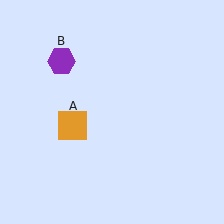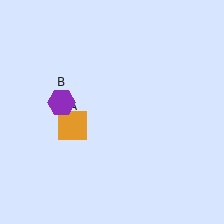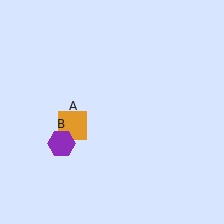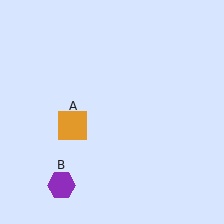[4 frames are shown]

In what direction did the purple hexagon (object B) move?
The purple hexagon (object B) moved down.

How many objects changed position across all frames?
1 object changed position: purple hexagon (object B).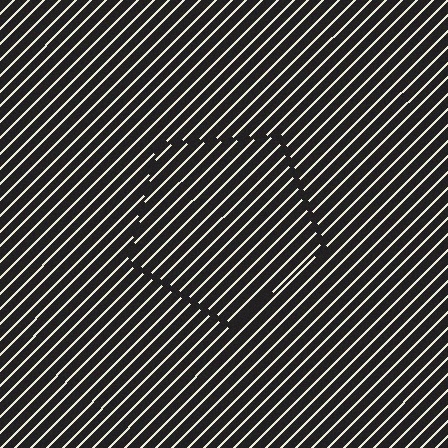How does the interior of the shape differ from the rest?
The interior of the shape contains the same grating, shifted by half a period — the contour is defined by the phase discontinuity where line-ends from the inner and outer gratings abut.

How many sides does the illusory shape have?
5 sides — the line-ends trace a pentagon.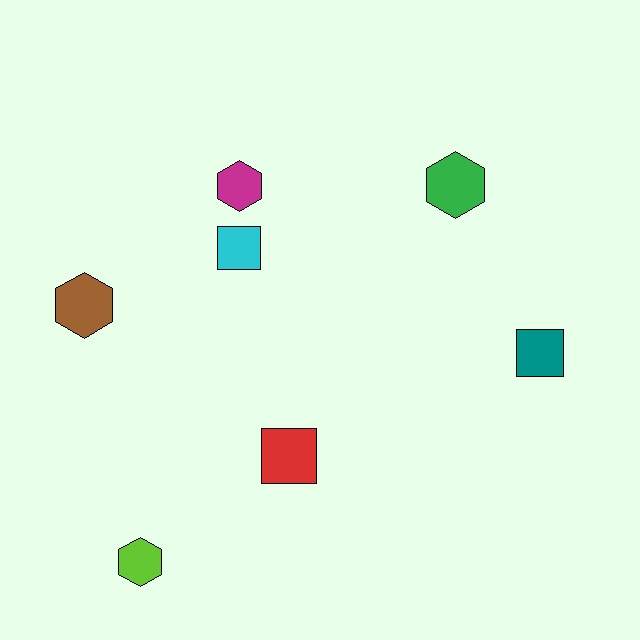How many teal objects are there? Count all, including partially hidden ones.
There is 1 teal object.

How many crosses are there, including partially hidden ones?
There are no crosses.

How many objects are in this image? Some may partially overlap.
There are 7 objects.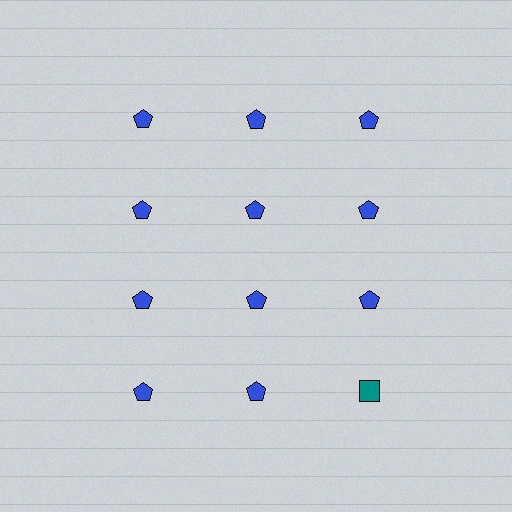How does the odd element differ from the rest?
It differs in both color (teal instead of blue) and shape (square instead of pentagon).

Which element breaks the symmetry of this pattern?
The teal square in the fourth row, center column breaks the symmetry. All other shapes are blue pentagons.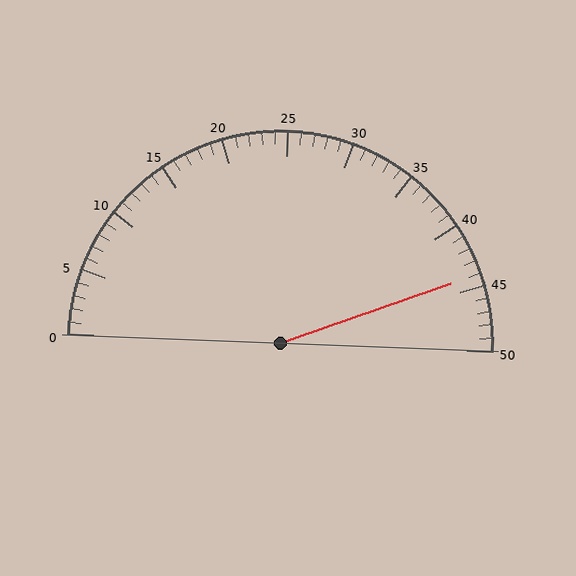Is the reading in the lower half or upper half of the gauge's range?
The reading is in the upper half of the range (0 to 50).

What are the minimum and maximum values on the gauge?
The gauge ranges from 0 to 50.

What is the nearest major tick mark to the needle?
The nearest major tick mark is 45.